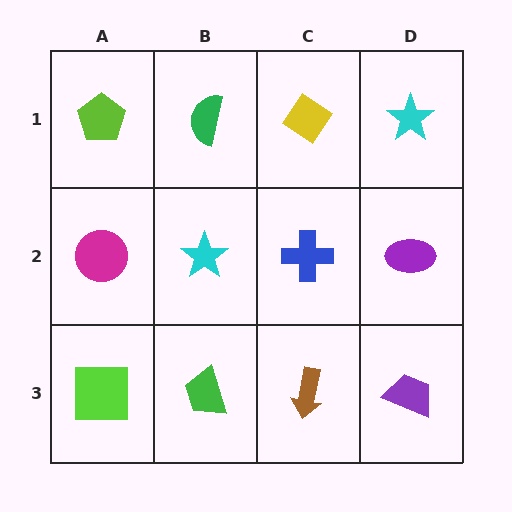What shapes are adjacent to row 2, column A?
A lime pentagon (row 1, column A), a lime square (row 3, column A), a cyan star (row 2, column B).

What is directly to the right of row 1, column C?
A cyan star.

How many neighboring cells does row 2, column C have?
4.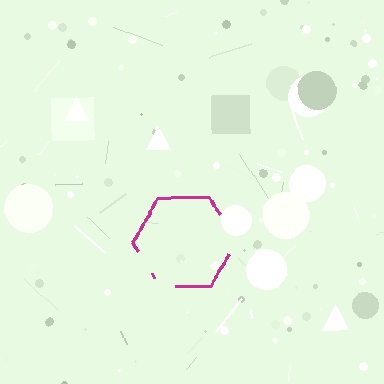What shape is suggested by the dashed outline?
The dashed outline suggests a hexagon.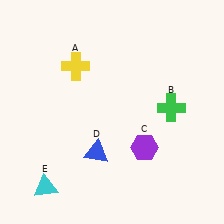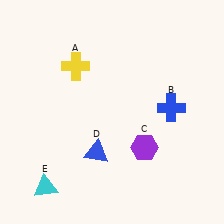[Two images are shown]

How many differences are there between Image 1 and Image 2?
There is 1 difference between the two images.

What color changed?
The cross (B) changed from green in Image 1 to blue in Image 2.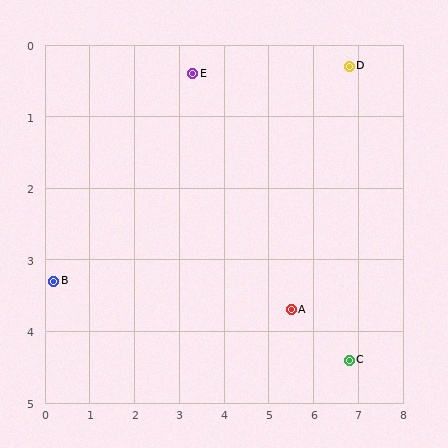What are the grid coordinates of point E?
Point E is at approximately (3.3, 0.4).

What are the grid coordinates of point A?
Point A is at approximately (5.5, 3.7).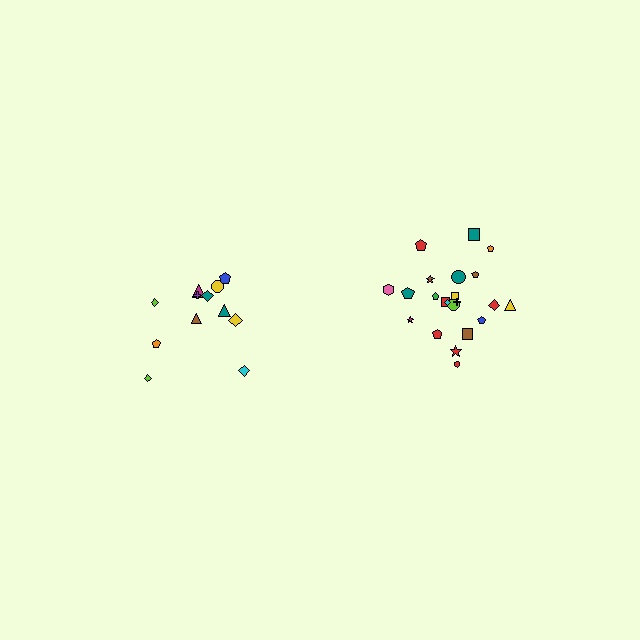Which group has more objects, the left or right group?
The right group.